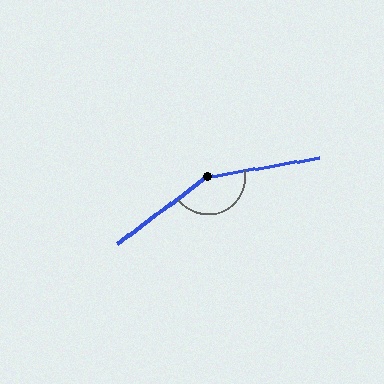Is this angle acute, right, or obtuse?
It is obtuse.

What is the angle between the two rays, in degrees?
Approximately 152 degrees.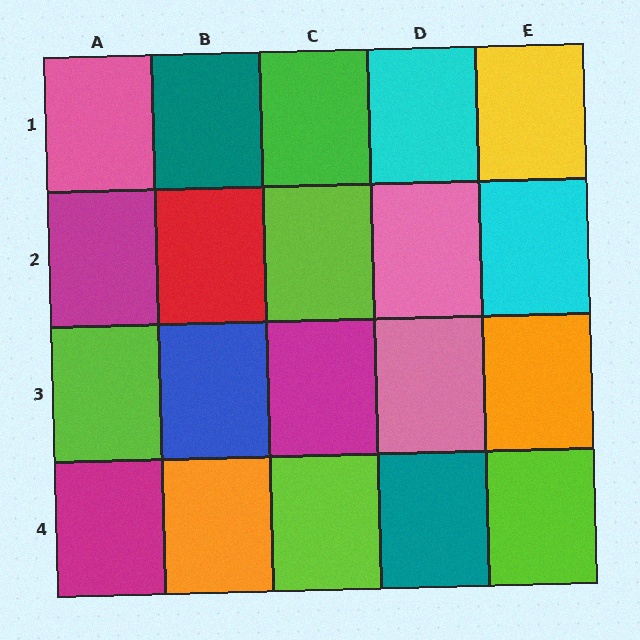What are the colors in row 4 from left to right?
Magenta, orange, lime, teal, lime.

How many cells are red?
1 cell is red.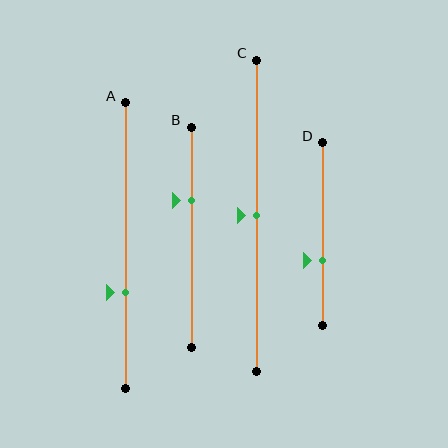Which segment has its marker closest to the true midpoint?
Segment C has its marker closest to the true midpoint.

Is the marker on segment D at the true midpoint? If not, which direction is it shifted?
No, the marker on segment D is shifted downward by about 14% of the segment length.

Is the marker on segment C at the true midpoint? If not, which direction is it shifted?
Yes, the marker on segment C is at the true midpoint.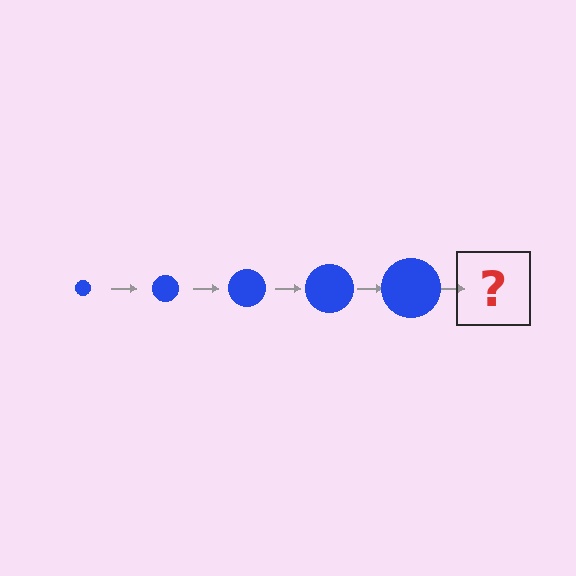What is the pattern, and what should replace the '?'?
The pattern is that the circle gets progressively larger each step. The '?' should be a blue circle, larger than the previous one.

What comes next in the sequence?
The next element should be a blue circle, larger than the previous one.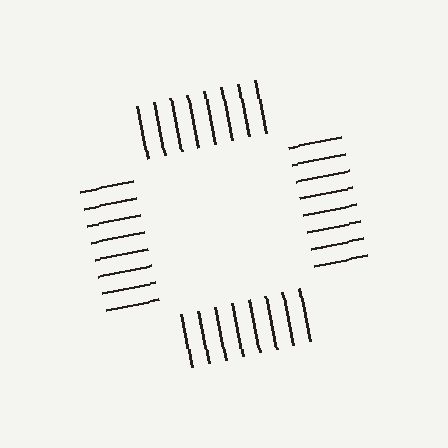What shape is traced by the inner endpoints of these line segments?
An illusory square — the line segments terminate on its edges but no continuous stroke is drawn.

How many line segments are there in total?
32 — 8 along each of the 4 edges.